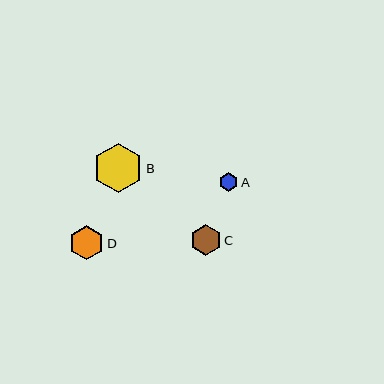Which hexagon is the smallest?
Hexagon A is the smallest with a size of approximately 19 pixels.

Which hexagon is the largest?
Hexagon B is the largest with a size of approximately 49 pixels.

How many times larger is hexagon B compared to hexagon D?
Hexagon B is approximately 1.5 times the size of hexagon D.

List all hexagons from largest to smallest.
From largest to smallest: B, D, C, A.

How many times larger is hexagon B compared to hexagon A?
Hexagon B is approximately 2.6 times the size of hexagon A.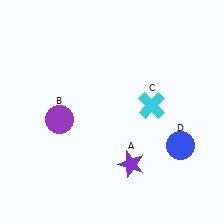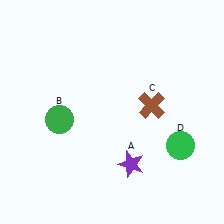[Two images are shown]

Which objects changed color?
B changed from purple to green. C changed from cyan to brown. D changed from blue to green.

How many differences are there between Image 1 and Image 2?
There are 3 differences between the two images.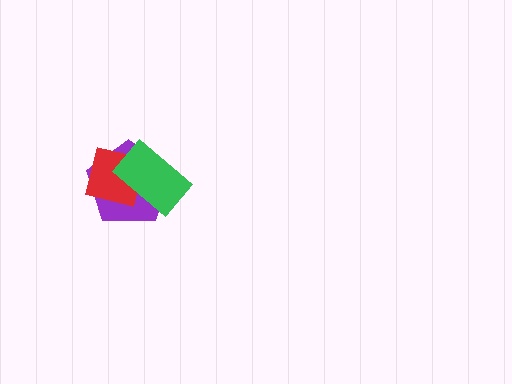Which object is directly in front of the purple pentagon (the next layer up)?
The red square is directly in front of the purple pentagon.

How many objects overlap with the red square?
2 objects overlap with the red square.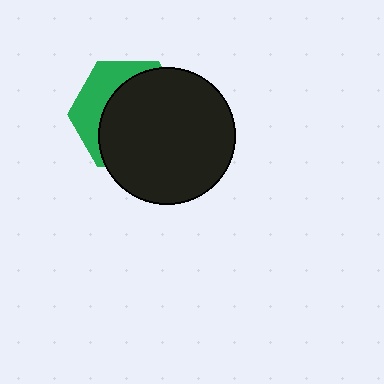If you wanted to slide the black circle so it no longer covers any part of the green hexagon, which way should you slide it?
Slide it toward the lower-right — that is the most direct way to separate the two shapes.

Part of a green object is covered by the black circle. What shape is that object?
It is a hexagon.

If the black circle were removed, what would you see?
You would see the complete green hexagon.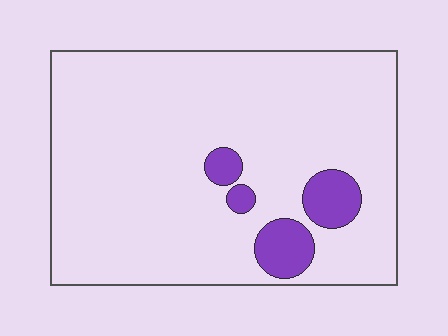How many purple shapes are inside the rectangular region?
4.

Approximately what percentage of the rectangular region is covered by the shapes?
Approximately 10%.